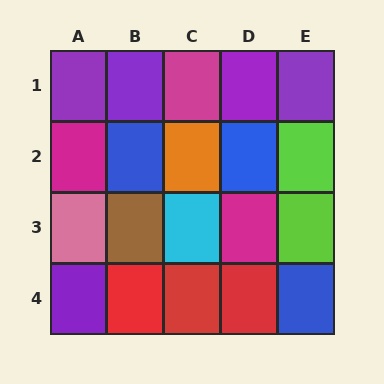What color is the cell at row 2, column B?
Blue.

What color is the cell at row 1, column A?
Purple.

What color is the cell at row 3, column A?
Pink.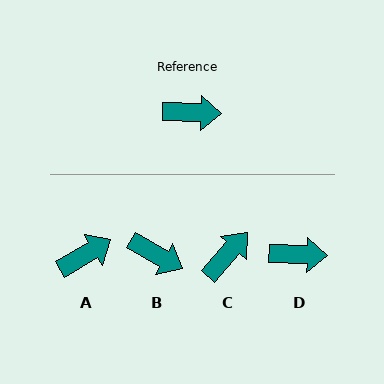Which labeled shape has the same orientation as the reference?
D.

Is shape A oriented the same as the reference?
No, it is off by about 32 degrees.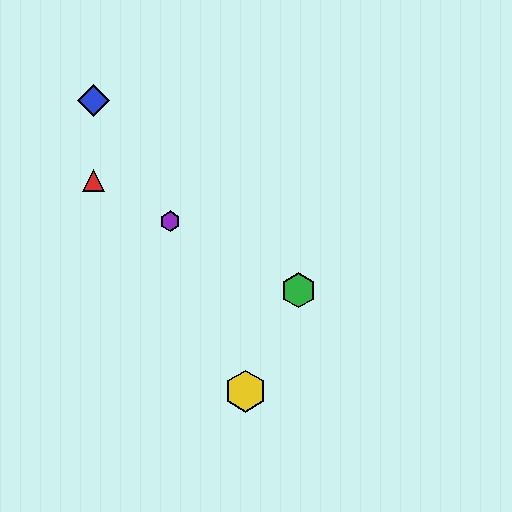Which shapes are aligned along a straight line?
The red triangle, the green hexagon, the purple hexagon are aligned along a straight line.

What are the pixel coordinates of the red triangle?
The red triangle is at (94, 180).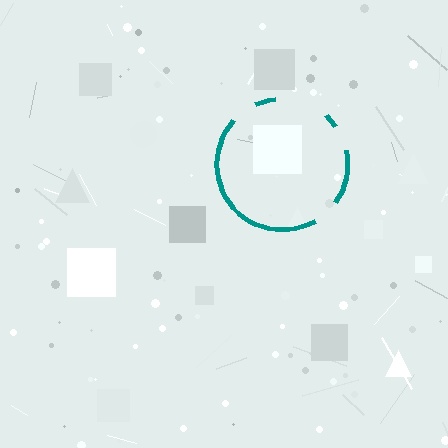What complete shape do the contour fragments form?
The contour fragments form a circle.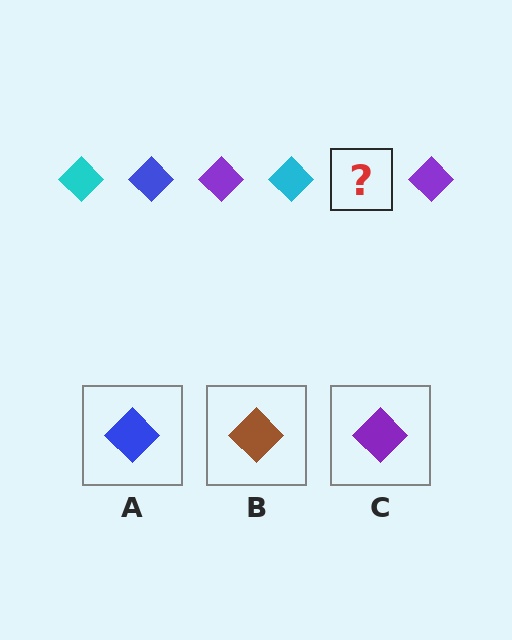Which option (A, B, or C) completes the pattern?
A.